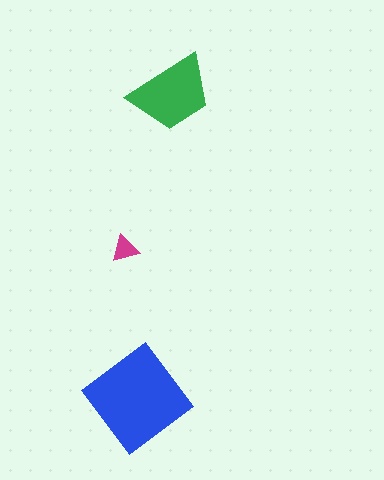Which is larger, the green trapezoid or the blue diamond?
The blue diamond.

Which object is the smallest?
The magenta triangle.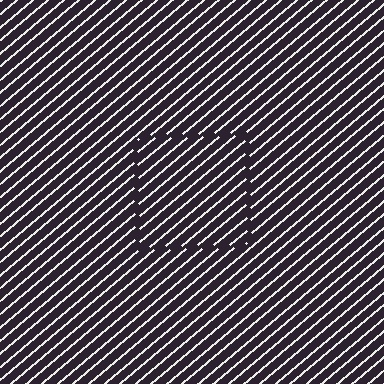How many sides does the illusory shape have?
4 sides — the line-ends trace a square.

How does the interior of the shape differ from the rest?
The interior of the shape contains the same grating, shifted by half a period — the contour is defined by the phase discontinuity where line-ends from the inner and outer gratings abut.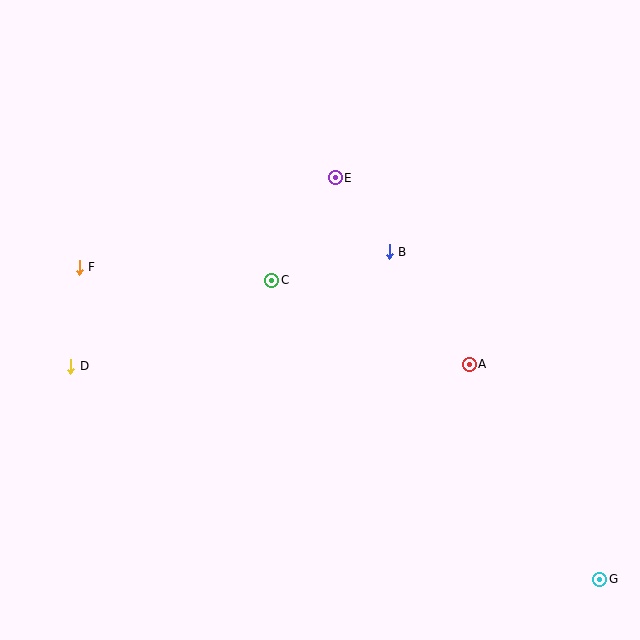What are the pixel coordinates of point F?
Point F is at (79, 267).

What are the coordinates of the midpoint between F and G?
The midpoint between F and G is at (340, 423).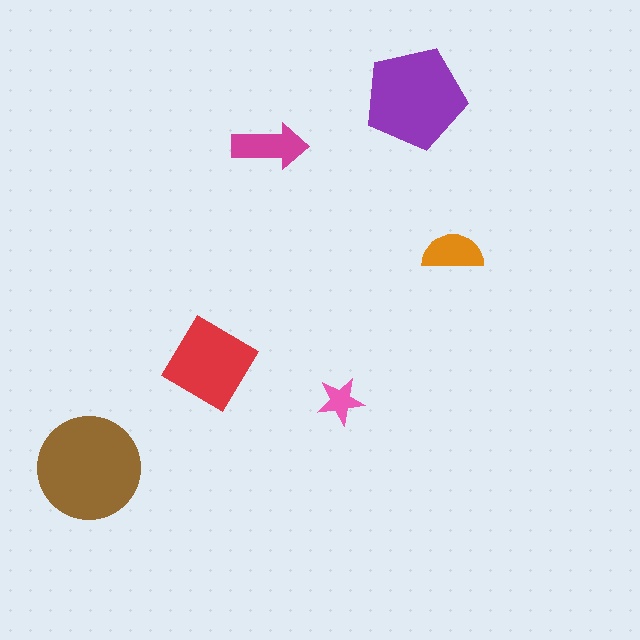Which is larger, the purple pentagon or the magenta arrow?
The purple pentagon.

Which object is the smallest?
The pink star.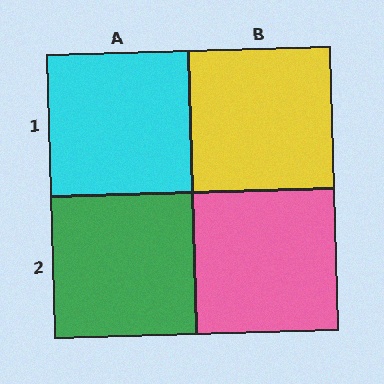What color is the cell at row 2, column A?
Green.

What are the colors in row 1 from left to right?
Cyan, yellow.